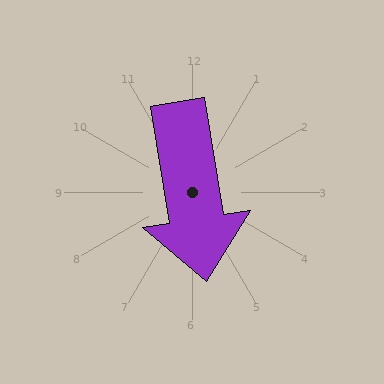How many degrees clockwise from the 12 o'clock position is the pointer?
Approximately 171 degrees.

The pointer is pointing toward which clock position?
Roughly 6 o'clock.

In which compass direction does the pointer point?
South.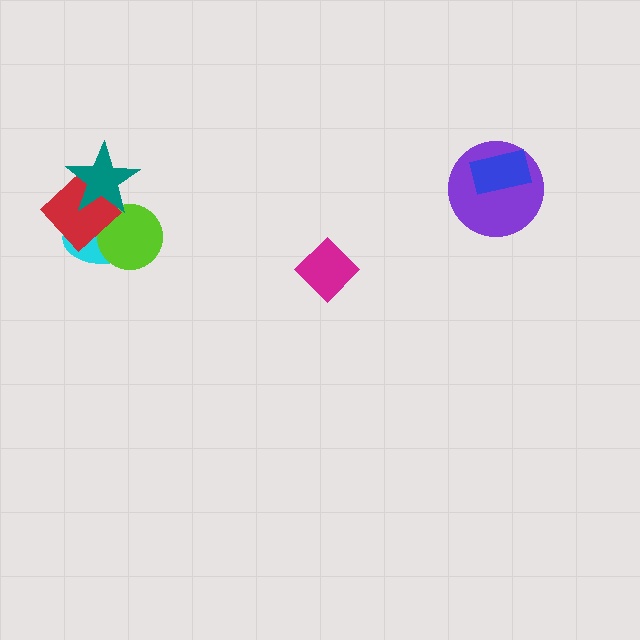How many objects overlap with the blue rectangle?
1 object overlaps with the blue rectangle.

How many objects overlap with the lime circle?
3 objects overlap with the lime circle.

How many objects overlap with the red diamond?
3 objects overlap with the red diamond.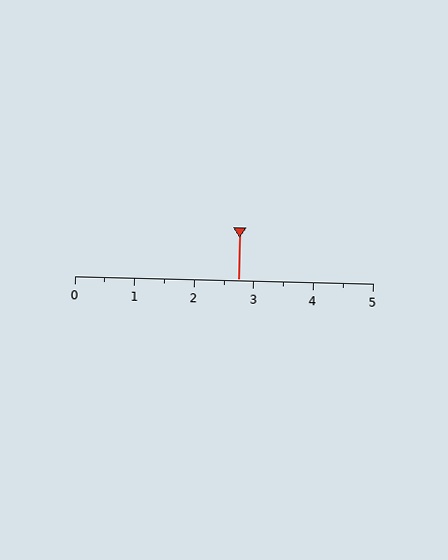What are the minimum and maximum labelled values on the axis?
The axis runs from 0 to 5.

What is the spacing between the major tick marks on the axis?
The major ticks are spaced 1 apart.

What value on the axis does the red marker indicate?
The marker indicates approximately 2.8.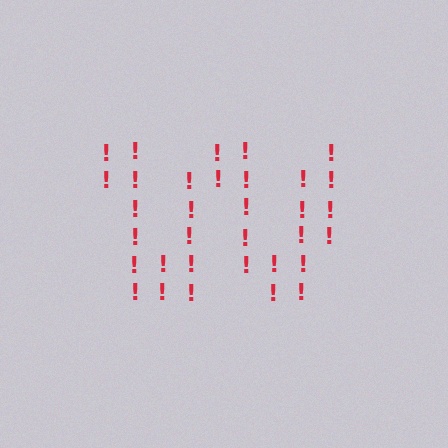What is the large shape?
The large shape is the letter W.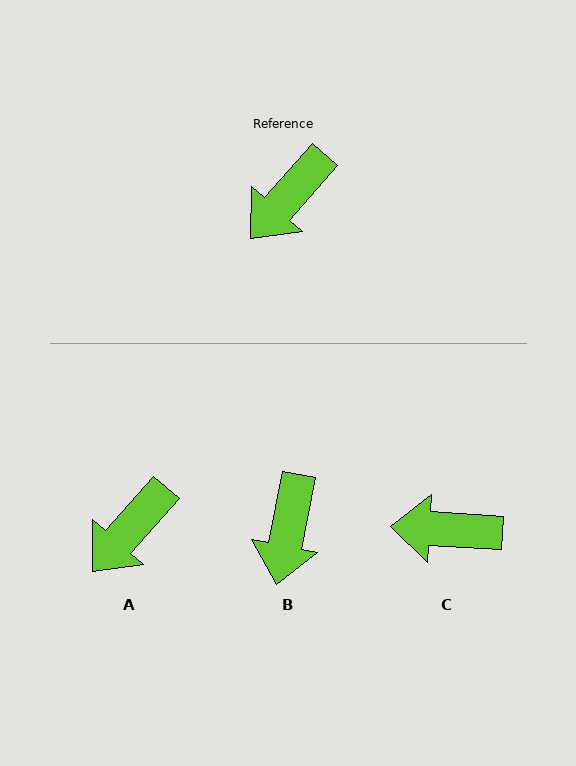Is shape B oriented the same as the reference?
No, it is off by about 30 degrees.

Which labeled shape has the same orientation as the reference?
A.